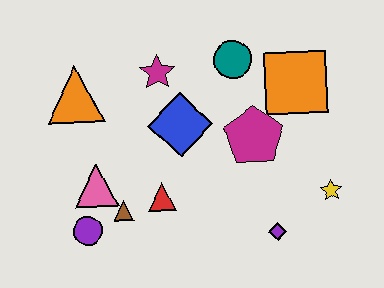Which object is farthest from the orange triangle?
The yellow star is farthest from the orange triangle.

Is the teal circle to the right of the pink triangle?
Yes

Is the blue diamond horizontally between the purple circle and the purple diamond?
Yes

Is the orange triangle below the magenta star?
Yes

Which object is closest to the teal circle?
The orange square is closest to the teal circle.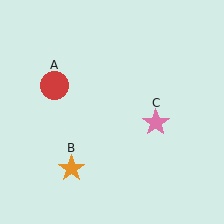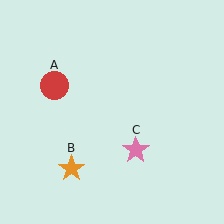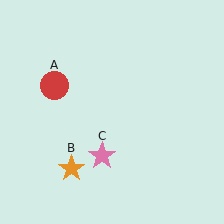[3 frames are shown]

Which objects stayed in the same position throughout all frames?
Red circle (object A) and orange star (object B) remained stationary.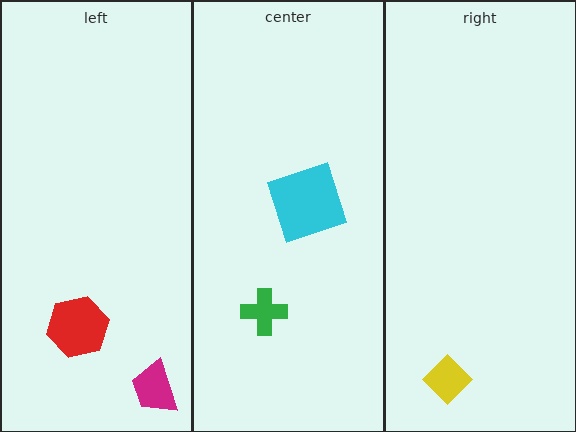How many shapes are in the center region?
2.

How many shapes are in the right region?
1.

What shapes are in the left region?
The magenta trapezoid, the red hexagon.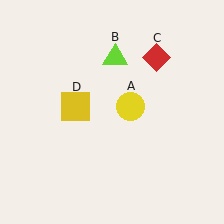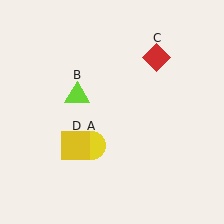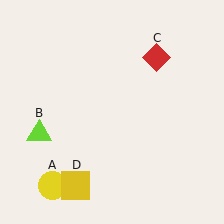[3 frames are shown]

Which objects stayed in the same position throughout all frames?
Red diamond (object C) remained stationary.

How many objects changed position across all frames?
3 objects changed position: yellow circle (object A), lime triangle (object B), yellow square (object D).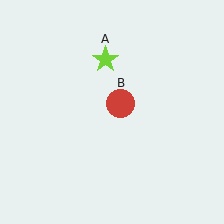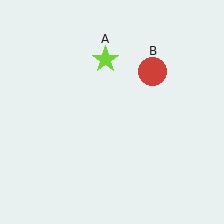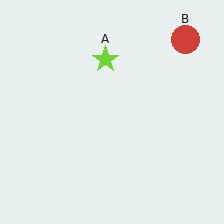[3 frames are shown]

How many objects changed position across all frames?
1 object changed position: red circle (object B).